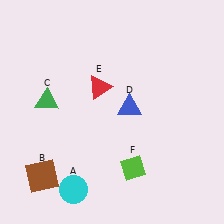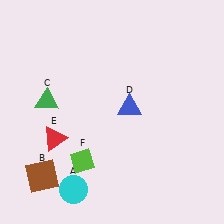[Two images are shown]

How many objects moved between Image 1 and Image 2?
2 objects moved between the two images.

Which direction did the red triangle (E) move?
The red triangle (E) moved down.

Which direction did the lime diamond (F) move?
The lime diamond (F) moved left.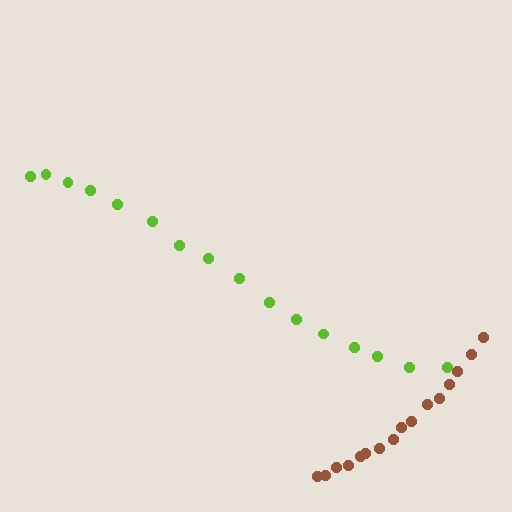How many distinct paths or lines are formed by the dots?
There are 2 distinct paths.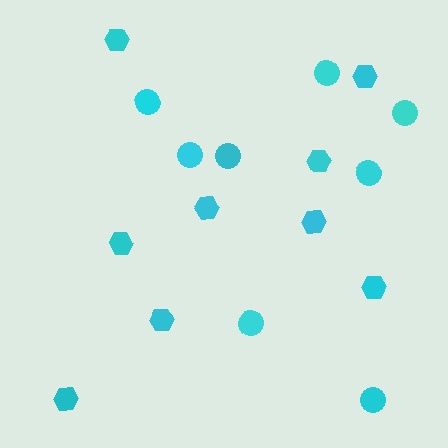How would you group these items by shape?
There are 2 groups: one group of hexagons (9) and one group of circles (8).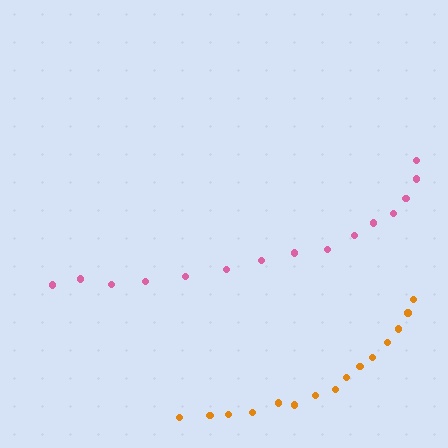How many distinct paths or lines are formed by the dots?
There are 2 distinct paths.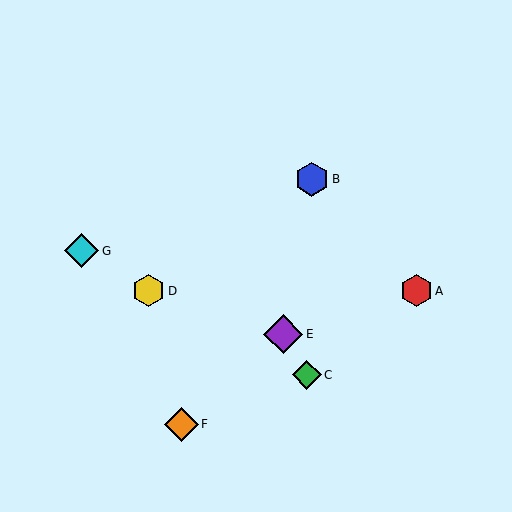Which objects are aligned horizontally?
Objects A, D are aligned horizontally.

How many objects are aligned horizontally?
2 objects (A, D) are aligned horizontally.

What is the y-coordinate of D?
Object D is at y≈291.